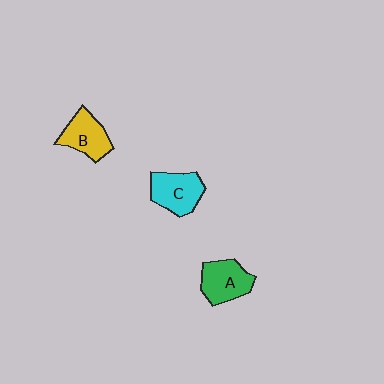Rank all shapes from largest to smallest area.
From largest to smallest: C (cyan), A (green), B (yellow).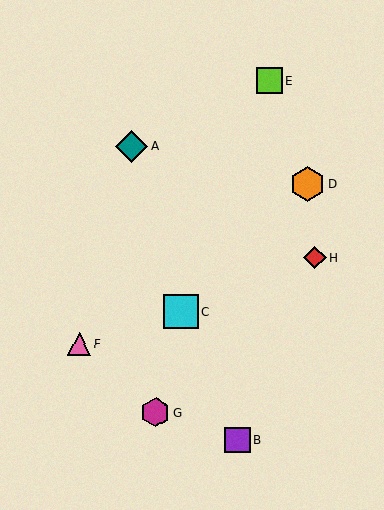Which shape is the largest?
The orange hexagon (labeled D) is the largest.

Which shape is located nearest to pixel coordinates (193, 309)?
The cyan square (labeled C) at (181, 312) is nearest to that location.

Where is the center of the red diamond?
The center of the red diamond is at (315, 258).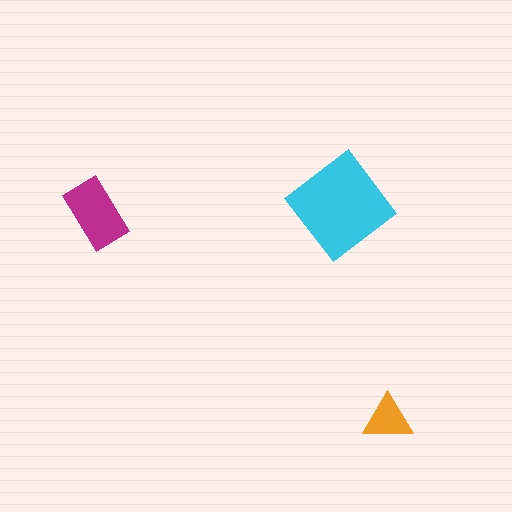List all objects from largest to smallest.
The cyan diamond, the magenta rectangle, the orange triangle.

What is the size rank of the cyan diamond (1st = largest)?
1st.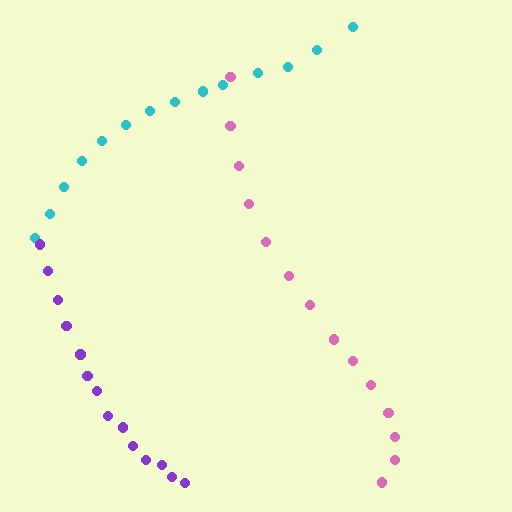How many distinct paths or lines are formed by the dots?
There are 3 distinct paths.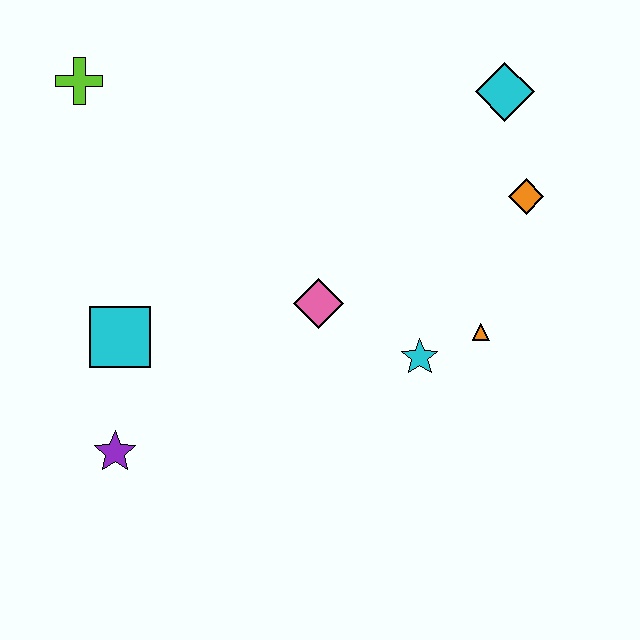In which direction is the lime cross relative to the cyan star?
The lime cross is to the left of the cyan star.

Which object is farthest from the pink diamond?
The lime cross is farthest from the pink diamond.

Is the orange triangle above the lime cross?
No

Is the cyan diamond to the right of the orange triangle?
Yes